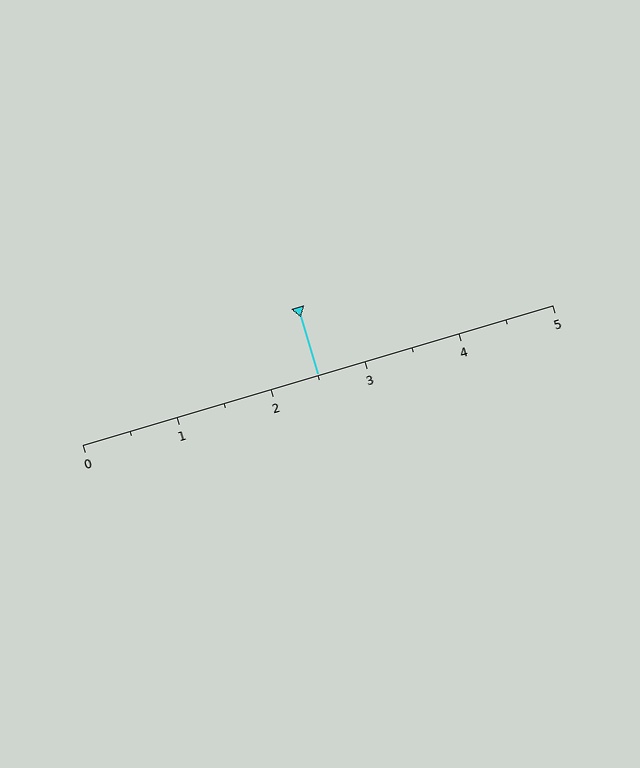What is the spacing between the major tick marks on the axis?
The major ticks are spaced 1 apart.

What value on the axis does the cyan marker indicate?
The marker indicates approximately 2.5.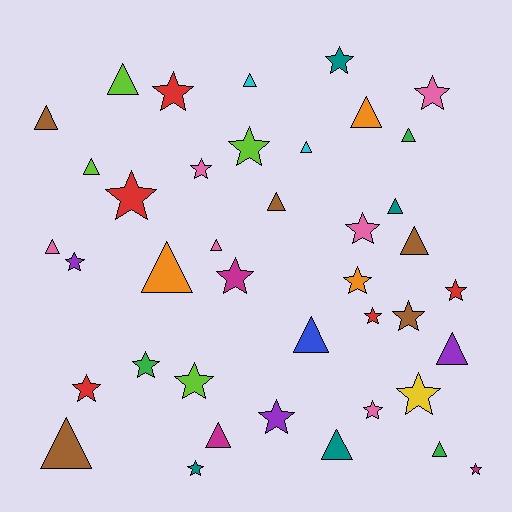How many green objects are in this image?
There are 3 green objects.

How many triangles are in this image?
There are 19 triangles.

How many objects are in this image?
There are 40 objects.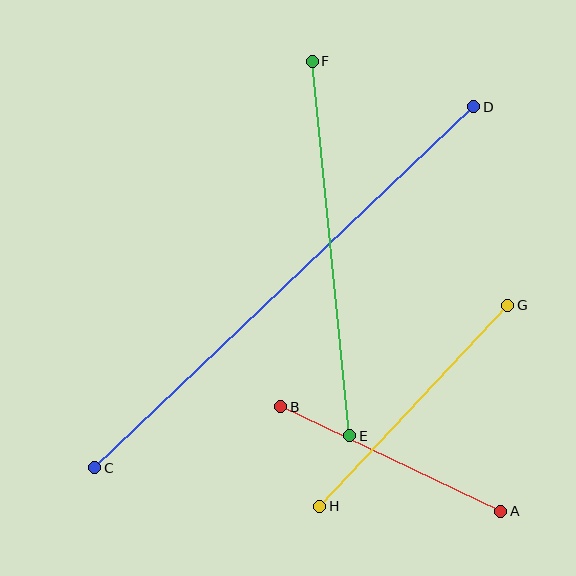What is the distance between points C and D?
The distance is approximately 523 pixels.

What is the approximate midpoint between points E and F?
The midpoint is at approximately (331, 248) pixels.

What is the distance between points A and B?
The distance is approximately 243 pixels.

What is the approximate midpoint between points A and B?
The midpoint is at approximately (391, 459) pixels.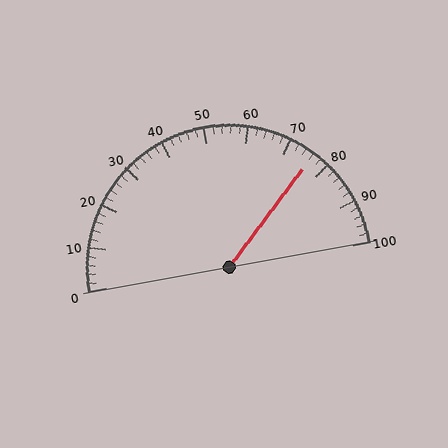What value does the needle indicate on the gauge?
The needle indicates approximately 76.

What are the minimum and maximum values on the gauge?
The gauge ranges from 0 to 100.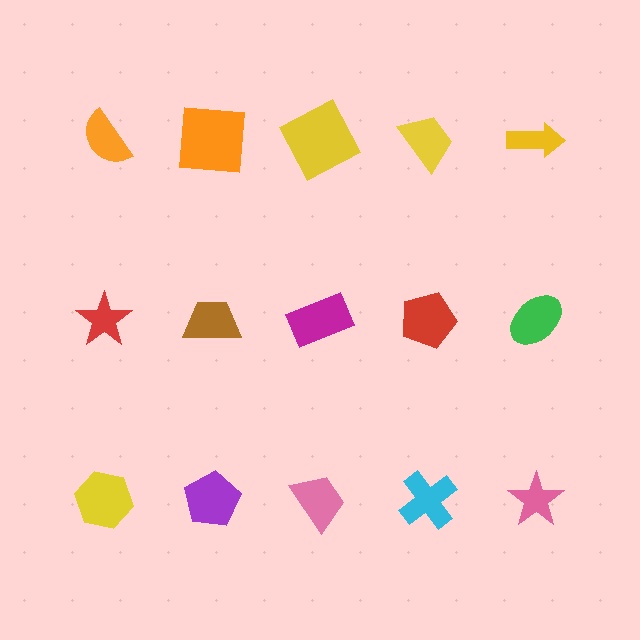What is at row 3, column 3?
A pink trapezoid.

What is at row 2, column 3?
A magenta rectangle.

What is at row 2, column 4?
A red pentagon.